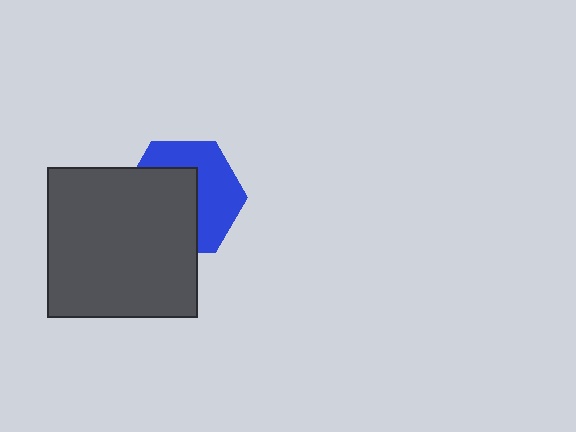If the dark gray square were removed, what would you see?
You would see the complete blue hexagon.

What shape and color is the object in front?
The object in front is a dark gray square.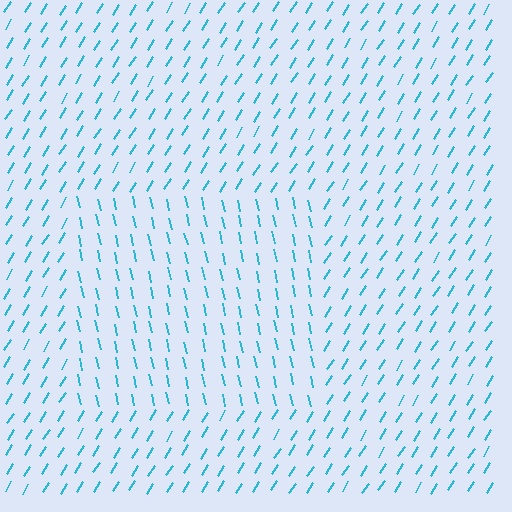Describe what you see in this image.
The image is filled with small cyan line segments. A rectangle region in the image has lines oriented differently from the surrounding lines, creating a visible texture boundary.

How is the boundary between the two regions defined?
The boundary is defined purely by a change in line orientation (approximately 45 degrees difference). All lines are the same color and thickness.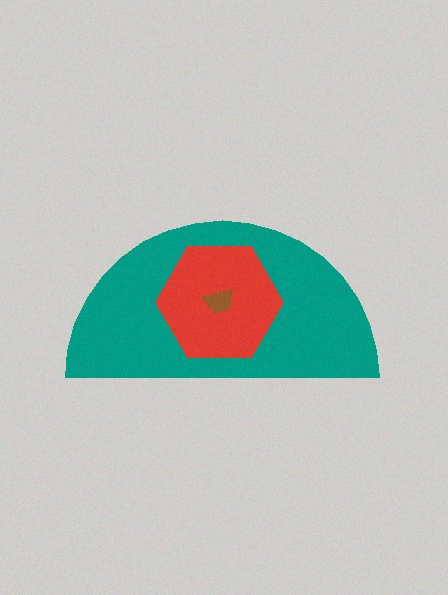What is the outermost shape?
The teal semicircle.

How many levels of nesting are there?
3.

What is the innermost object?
The brown trapezoid.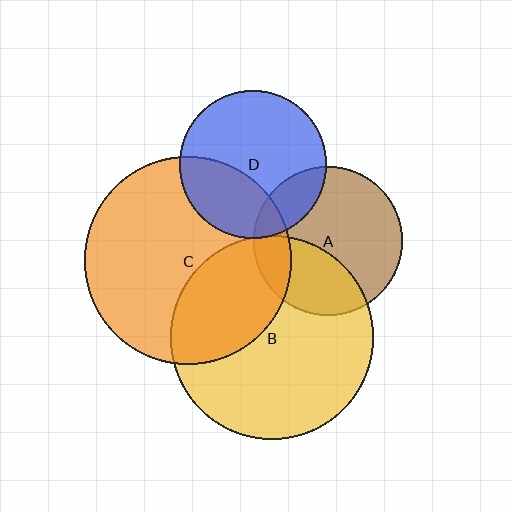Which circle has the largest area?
Circle C (orange).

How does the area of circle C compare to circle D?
Approximately 2.0 times.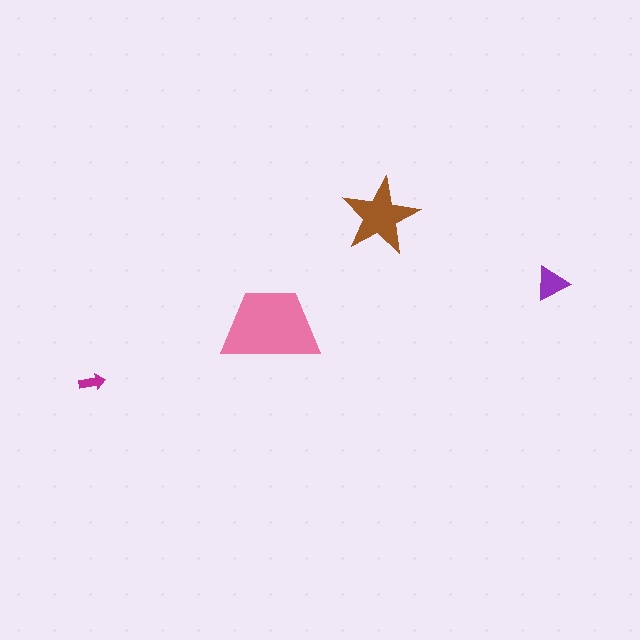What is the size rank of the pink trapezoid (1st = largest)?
1st.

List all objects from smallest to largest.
The magenta arrow, the purple triangle, the brown star, the pink trapezoid.